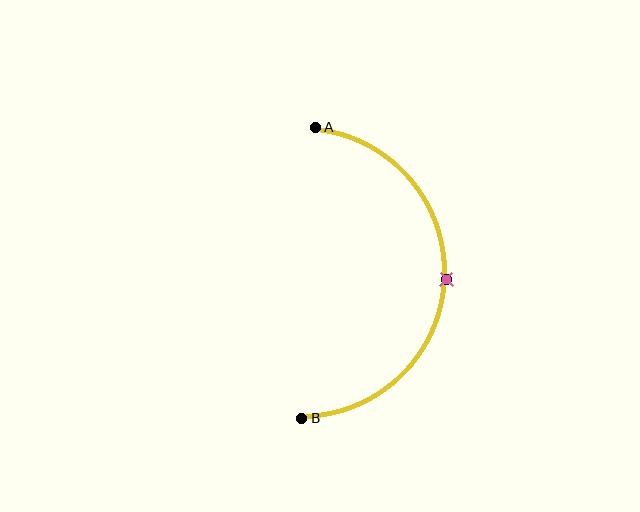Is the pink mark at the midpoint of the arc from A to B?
Yes. The pink mark lies on the arc at equal arc-length from both A and B — it is the arc midpoint.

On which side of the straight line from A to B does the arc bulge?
The arc bulges to the right of the straight line connecting A and B.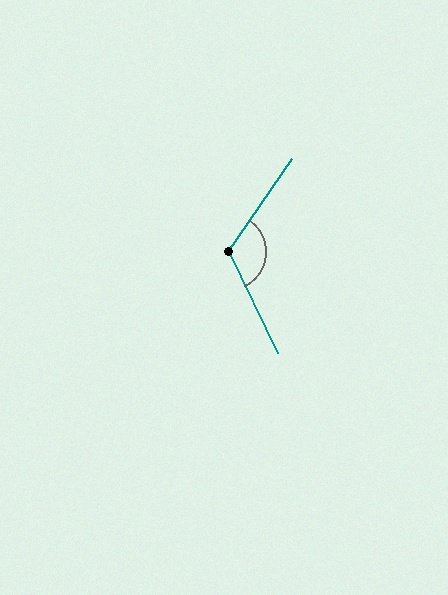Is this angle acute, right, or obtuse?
It is obtuse.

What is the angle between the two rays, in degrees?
Approximately 119 degrees.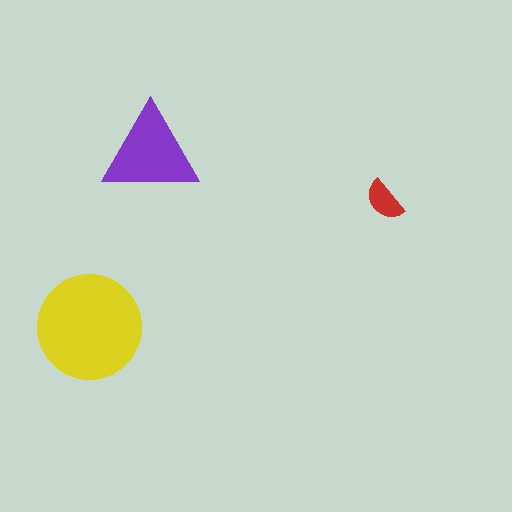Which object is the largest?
The yellow circle.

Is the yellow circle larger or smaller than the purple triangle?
Larger.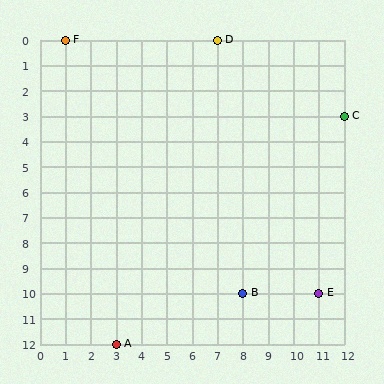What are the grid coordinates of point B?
Point B is at grid coordinates (8, 10).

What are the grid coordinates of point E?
Point E is at grid coordinates (11, 10).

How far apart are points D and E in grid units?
Points D and E are 4 columns and 10 rows apart (about 10.8 grid units diagonally).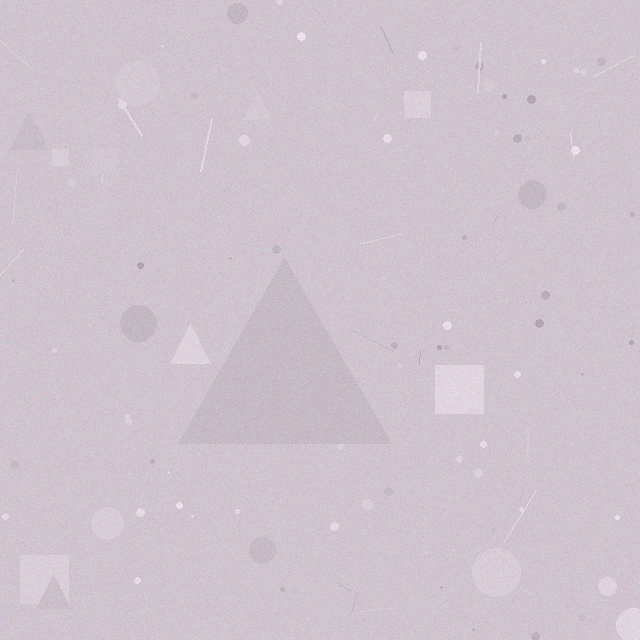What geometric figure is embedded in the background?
A triangle is embedded in the background.